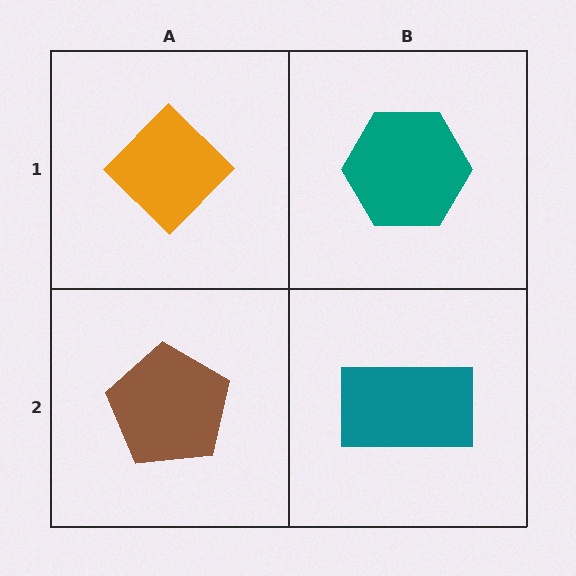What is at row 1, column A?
An orange diamond.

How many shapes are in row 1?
2 shapes.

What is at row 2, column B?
A teal rectangle.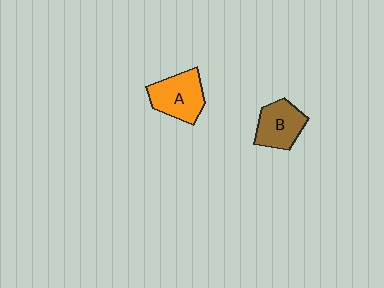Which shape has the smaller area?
Shape B (brown).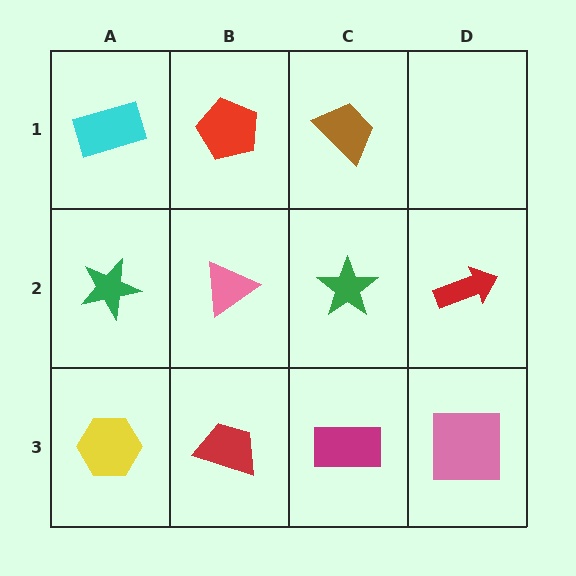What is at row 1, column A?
A cyan rectangle.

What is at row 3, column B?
A red trapezoid.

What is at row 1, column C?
A brown trapezoid.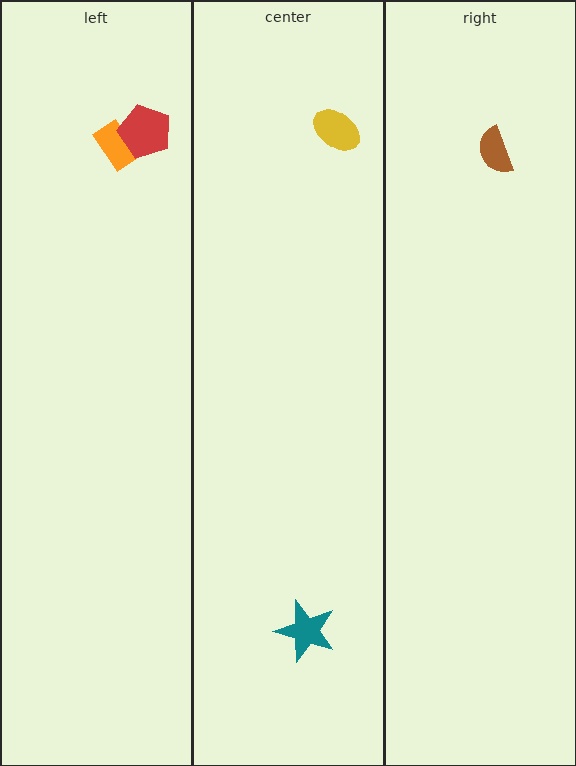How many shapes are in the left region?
2.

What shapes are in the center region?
The teal star, the yellow ellipse.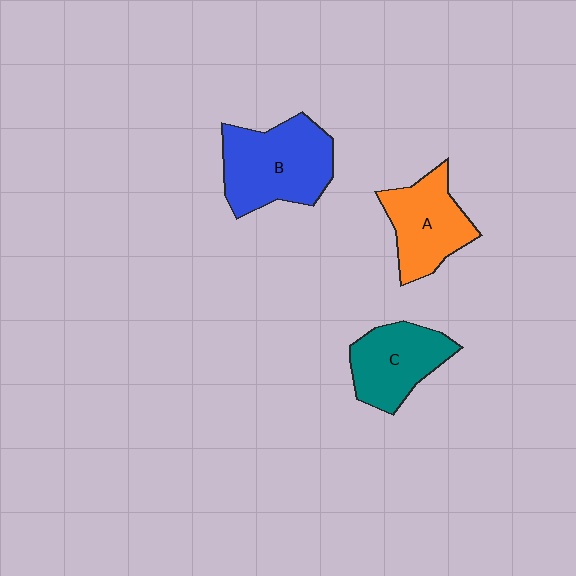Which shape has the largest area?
Shape B (blue).